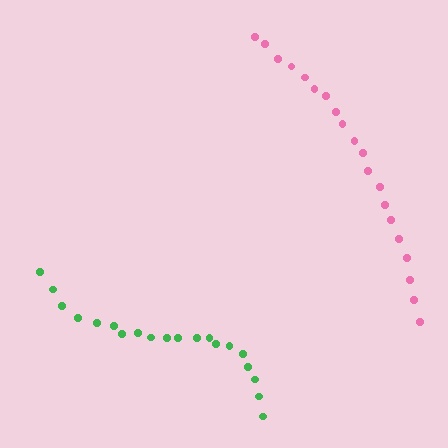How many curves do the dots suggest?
There are 2 distinct paths.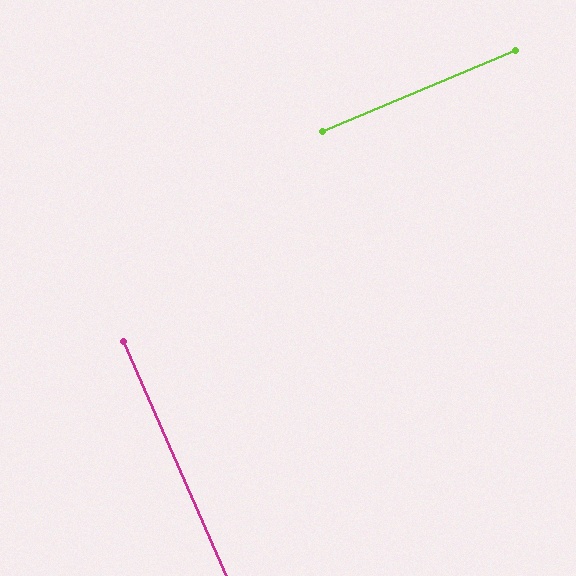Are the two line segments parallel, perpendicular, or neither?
Perpendicular — they meet at approximately 89°.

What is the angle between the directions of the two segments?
Approximately 89 degrees.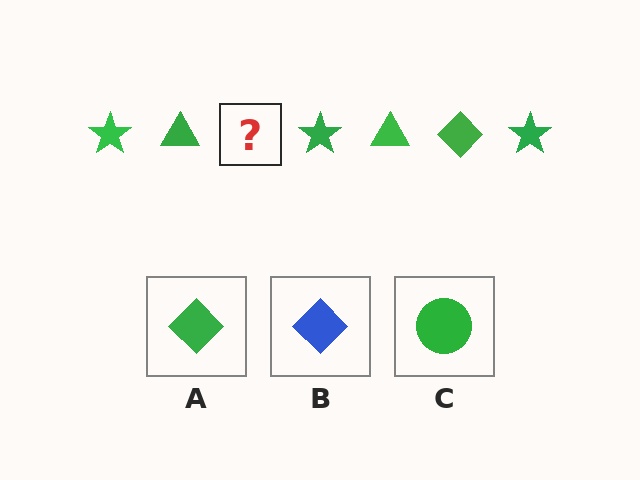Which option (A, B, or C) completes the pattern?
A.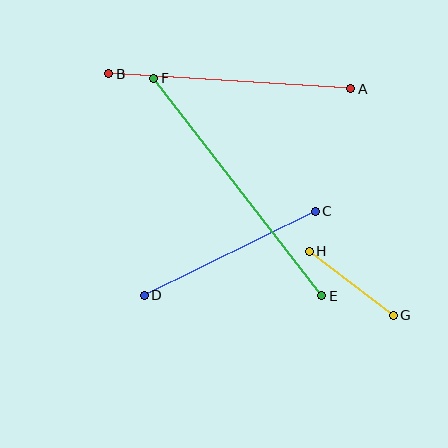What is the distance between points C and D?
The distance is approximately 191 pixels.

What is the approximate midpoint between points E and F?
The midpoint is at approximately (238, 187) pixels.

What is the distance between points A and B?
The distance is approximately 243 pixels.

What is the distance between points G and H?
The distance is approximately 106 pixels.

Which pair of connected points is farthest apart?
Points E and F are farthest apart.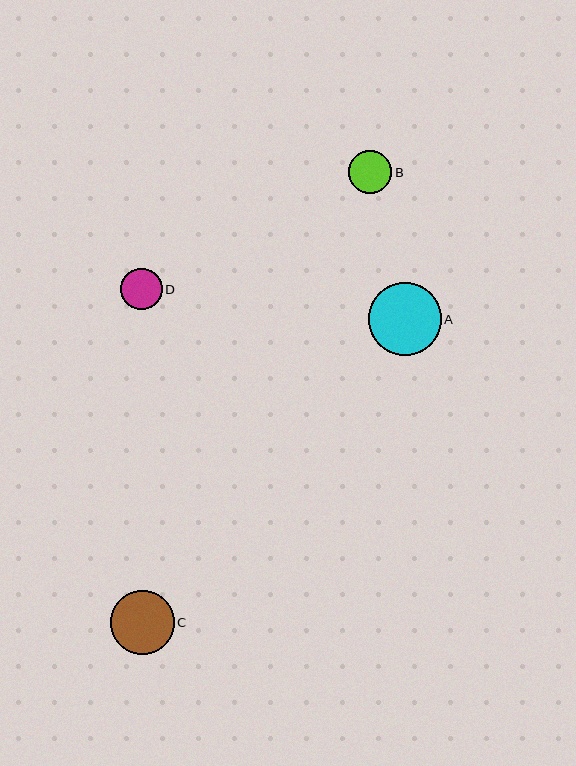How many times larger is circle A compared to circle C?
Circle A is approximately 1.1 times the size of circle C.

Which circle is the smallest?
Circle D is the smallest with a size of approximately 41 pixels.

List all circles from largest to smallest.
From largest to smallest: A, C, B, D.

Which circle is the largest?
Circle A is the largest with a size of approximately 72 pixels.